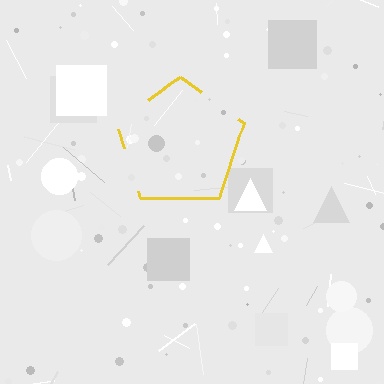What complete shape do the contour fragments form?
The contour fragments form a pentagon.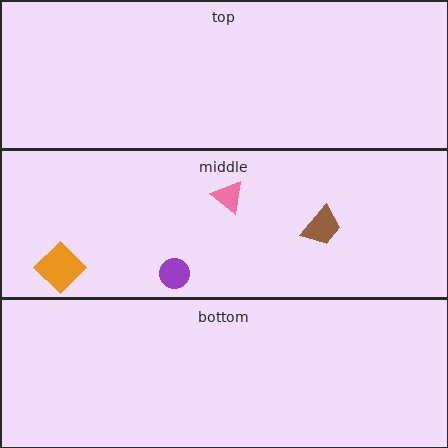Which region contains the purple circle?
The middle region.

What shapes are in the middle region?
The brown trapezoid, the orange diamond, the pink triangle, the purple circle.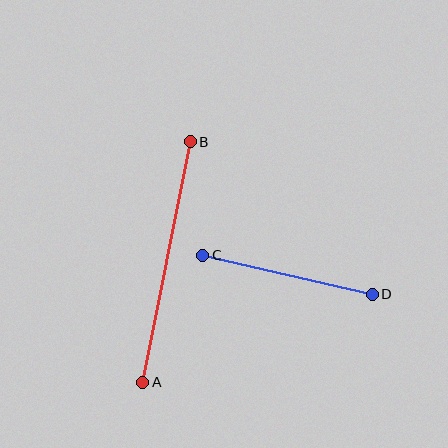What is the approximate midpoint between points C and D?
The midpoint is at approximately (288, 275) pixels.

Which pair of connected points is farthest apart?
Points A and B are farthest apart.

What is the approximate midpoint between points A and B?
The midpoint is at approximately (166, 262) pixels.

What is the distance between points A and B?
The distance is approximately 245 pixels.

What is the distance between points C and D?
The distance is approximately 174 pixels.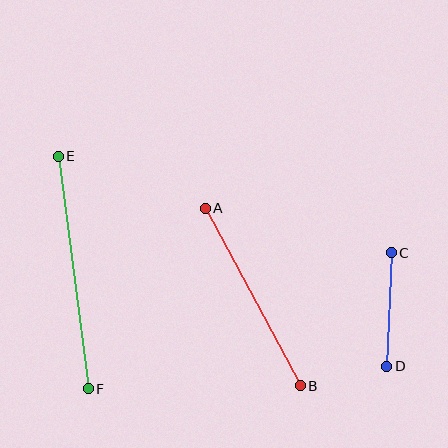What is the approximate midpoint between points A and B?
The midpoint is at approximately (253, 297) pixels.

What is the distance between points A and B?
The distance is approximately 201 pixels.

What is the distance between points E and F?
The distance is approximately 235 pixels.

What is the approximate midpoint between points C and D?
The midpoint is at approximately (389, 310) pixels.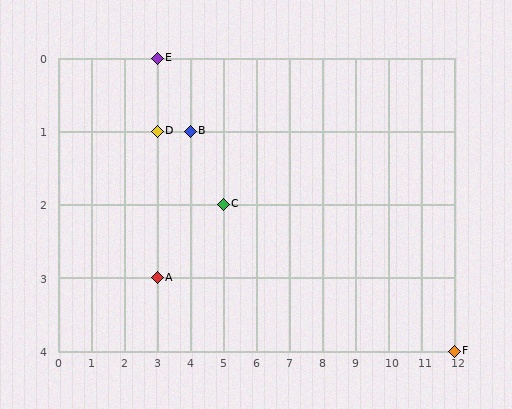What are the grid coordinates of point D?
Point D is at grid coordinates (3, 1).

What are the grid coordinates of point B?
Point B is at grid coordinates (4, 1).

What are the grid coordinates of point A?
Point A is at grid coordinates (3, 3).